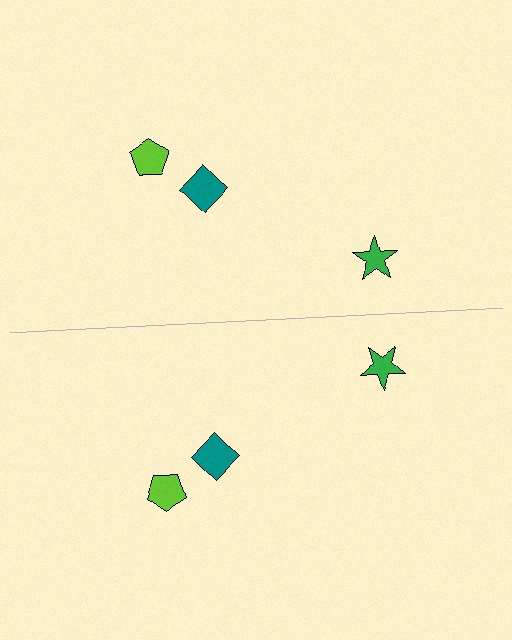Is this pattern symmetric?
Yes, this pattern has bilateral (reflection) symmetry.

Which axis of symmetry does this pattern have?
The pattern has a horizontal axis of symmetry running through the center of the image.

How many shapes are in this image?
There are 6 shapes in this image.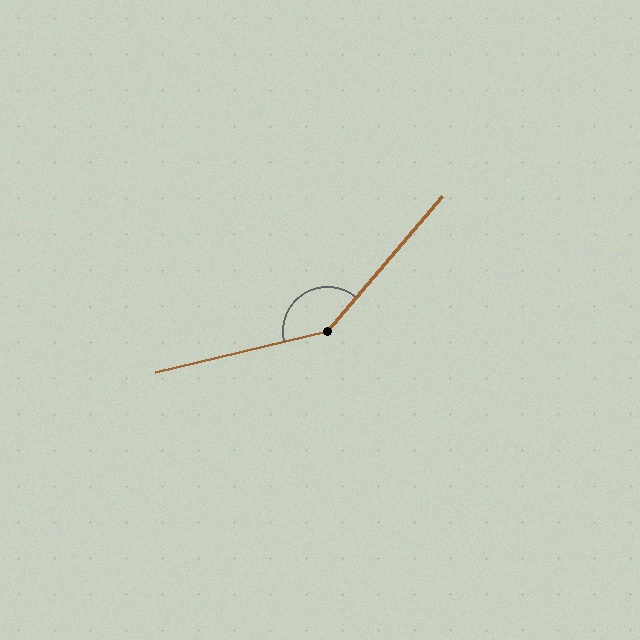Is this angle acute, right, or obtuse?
It is obtuse.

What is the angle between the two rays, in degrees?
Approximately 144 degrees.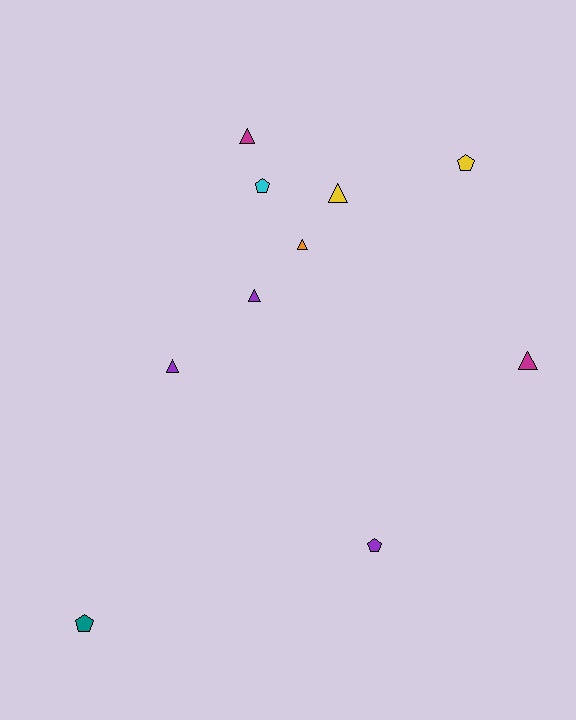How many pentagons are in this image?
There are 4 pentagons.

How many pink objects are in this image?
There are no pink objects.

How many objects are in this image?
There are 10 objects.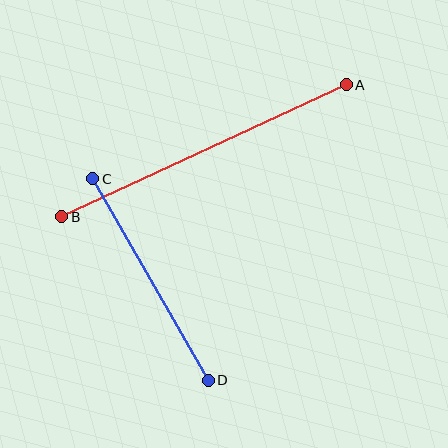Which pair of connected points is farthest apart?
Points A and B are farthest apart.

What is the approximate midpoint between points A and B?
The midpoint is at approximately (204, 151) pixels.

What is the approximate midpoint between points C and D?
The midpoint is at approximately (150, 280) pixels.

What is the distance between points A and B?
The distance is approximately 313 pixels.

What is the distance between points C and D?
The distance is approximately 233 pixels.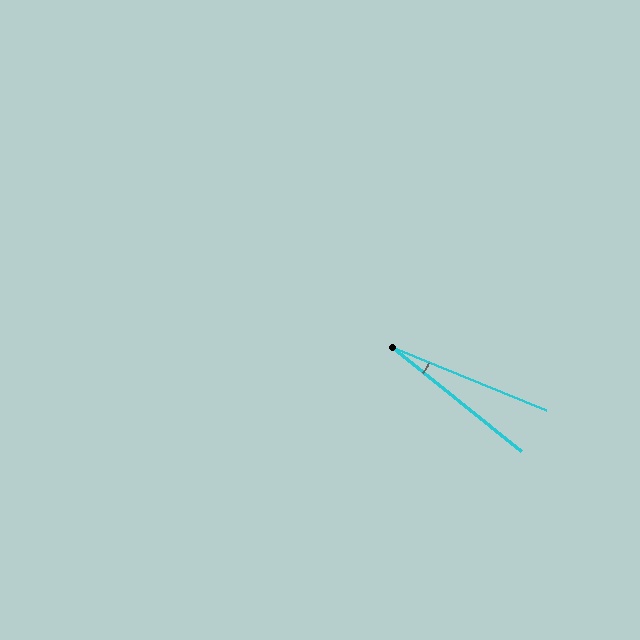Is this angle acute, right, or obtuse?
It is acute.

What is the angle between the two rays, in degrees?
Approximately 17 degrees.